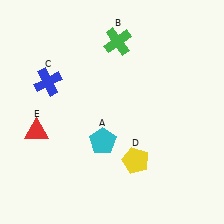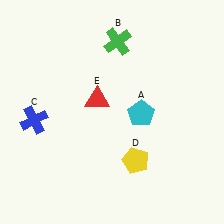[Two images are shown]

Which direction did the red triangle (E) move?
The red triangle (E) moved right.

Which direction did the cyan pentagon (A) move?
The cyan pentagon (A) moved right.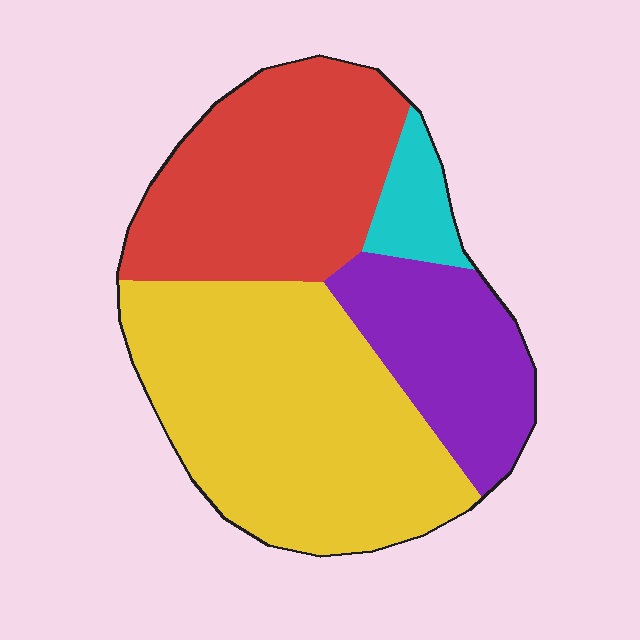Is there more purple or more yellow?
Yellow.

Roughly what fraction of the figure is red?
Red takes up about one third (1/3) of the figure.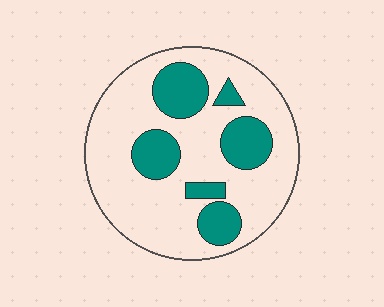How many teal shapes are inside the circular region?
6.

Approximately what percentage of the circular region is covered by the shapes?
Approximately 25%.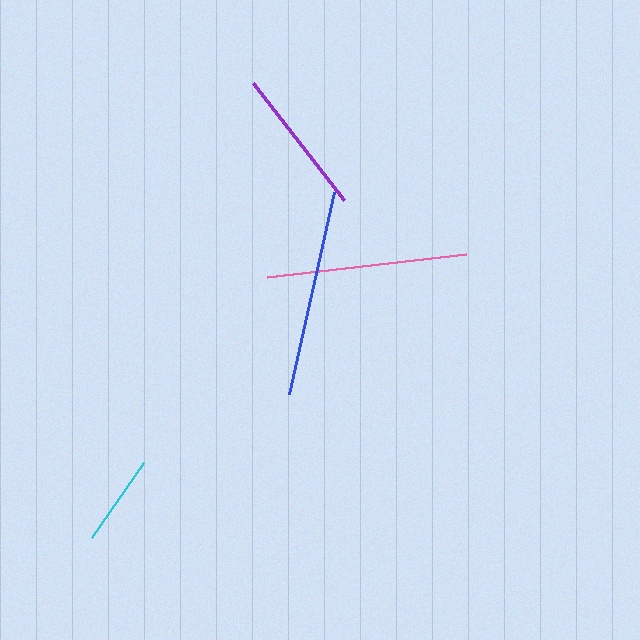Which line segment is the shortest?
The cyan line is the shortest at approximately 92 pixels.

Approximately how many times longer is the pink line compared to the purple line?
The pink line is approximately 1.3 times the length of the purple line.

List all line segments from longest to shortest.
From longest to shortest: blue, pink, purple, cyan.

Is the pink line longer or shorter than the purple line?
The pink line is longer than the purple line.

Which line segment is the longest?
The blue line is the longest at approximately 206 pixels.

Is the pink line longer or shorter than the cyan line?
The pink line is longer than the cyan line.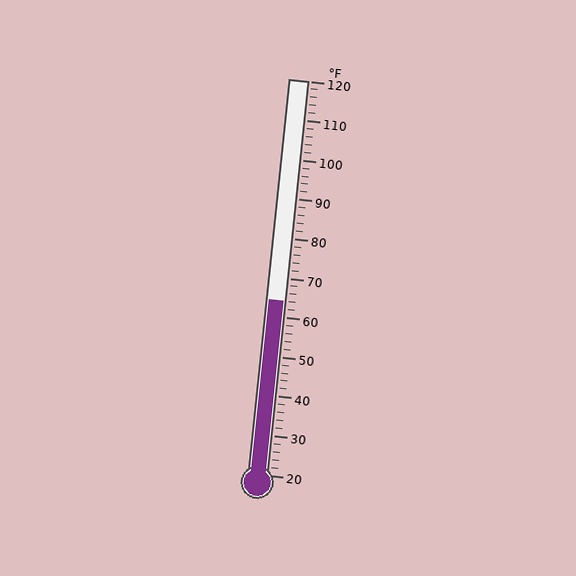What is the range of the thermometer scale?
The thermometer scale ranges from 20°F to 120°F.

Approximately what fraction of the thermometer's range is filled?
The thermometer is filled to approximately 45% of its range.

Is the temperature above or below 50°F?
The temperature is above 50°F.